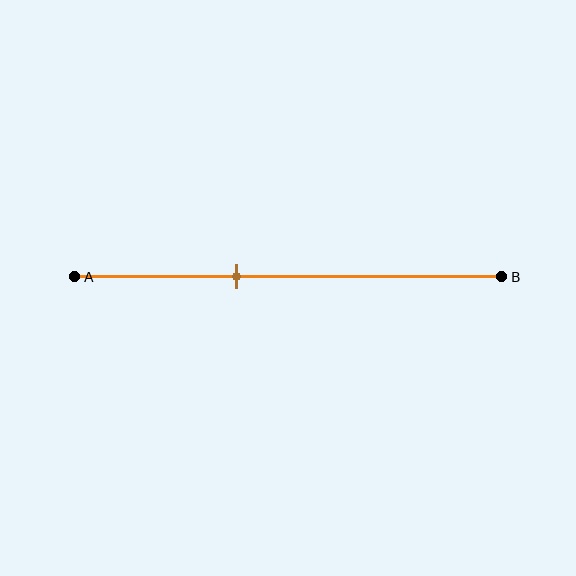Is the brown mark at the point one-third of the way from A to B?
No, the mark is at about 40% from A, not at the 33% one-third point.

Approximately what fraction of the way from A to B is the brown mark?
The brown mark is approximately 40% of the way from A to B.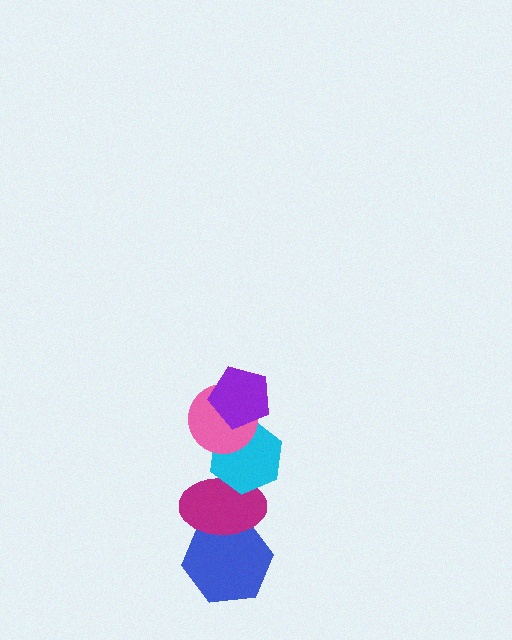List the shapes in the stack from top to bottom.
From top to bottom: the purple pentagon, the pink circle, the cyan hexagon, the magenta ellipse, the blue hexagon.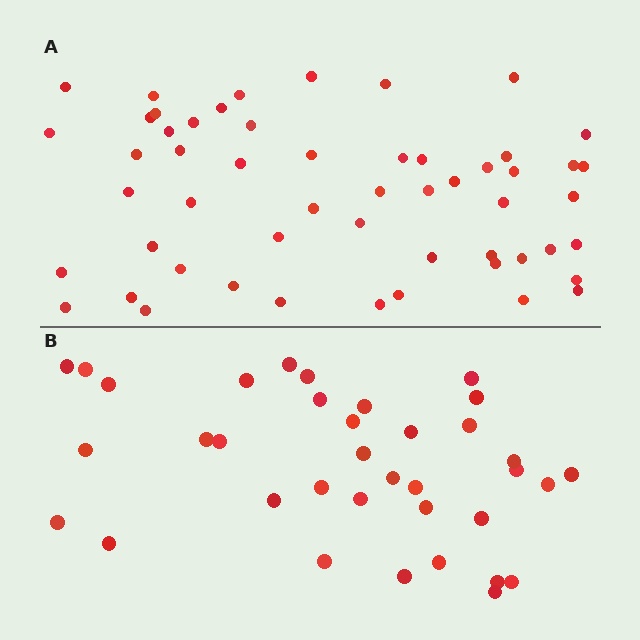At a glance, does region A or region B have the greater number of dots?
Region A (the top region) has more dots.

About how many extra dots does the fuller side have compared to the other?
Region A has approximately 20 more dots than region B.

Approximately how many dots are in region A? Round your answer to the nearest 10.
About 50 dots. (The exact count is 54, which rounds to 50.)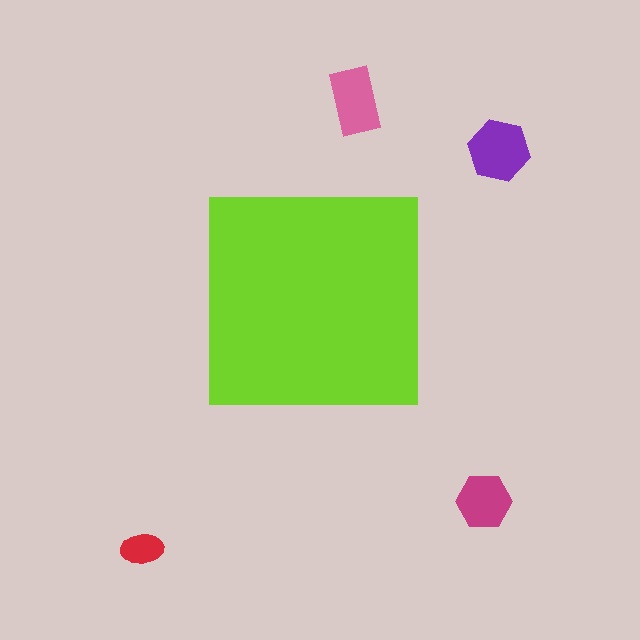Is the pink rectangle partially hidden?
No, the pink rectangle is fully visible.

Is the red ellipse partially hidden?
No, the red ellipse is fully visible.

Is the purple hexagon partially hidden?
No, the purple hexagon is fully visible.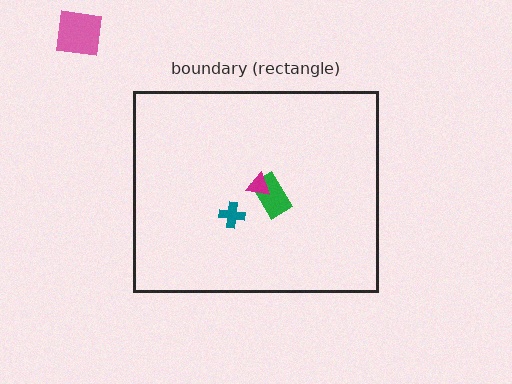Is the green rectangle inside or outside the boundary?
Inside.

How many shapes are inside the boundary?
3 inside, 1 outside.